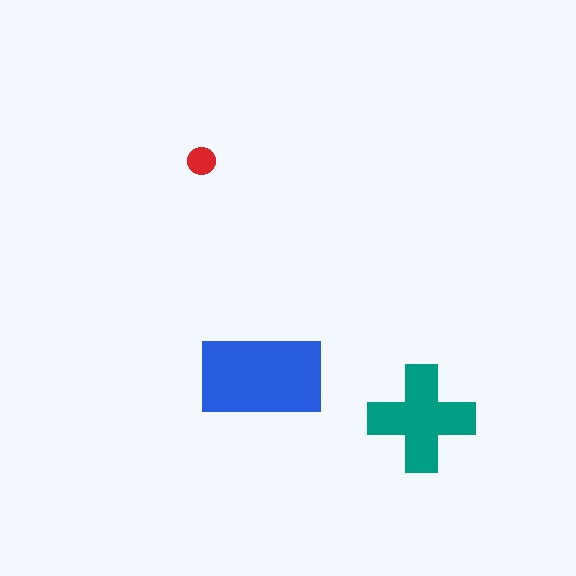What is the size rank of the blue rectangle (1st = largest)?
1st.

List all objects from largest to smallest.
The blue rectangle, the teal cross, the red circle.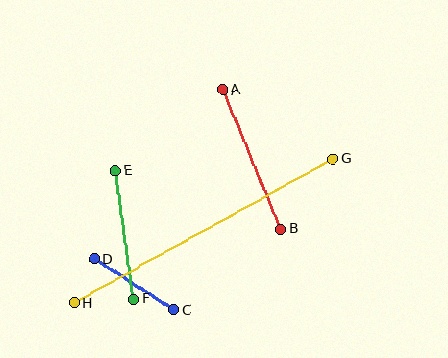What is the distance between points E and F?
The distance is approximately 130 pixels.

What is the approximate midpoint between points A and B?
The midpoint is at approximately (252, 159) pixels.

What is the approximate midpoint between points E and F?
The midpoint is at approximately (124, 235) pixels.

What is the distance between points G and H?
The distance is approximately 296 pixels.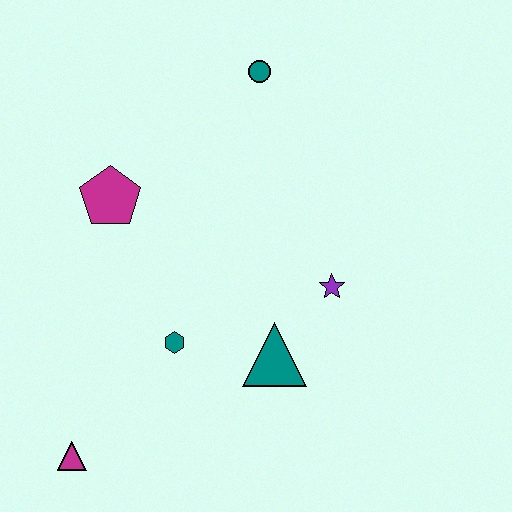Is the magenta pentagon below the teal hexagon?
No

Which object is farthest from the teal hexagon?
The teal circle is farthest from the teal hexagon.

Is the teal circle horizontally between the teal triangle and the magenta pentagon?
Yes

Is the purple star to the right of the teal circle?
Yes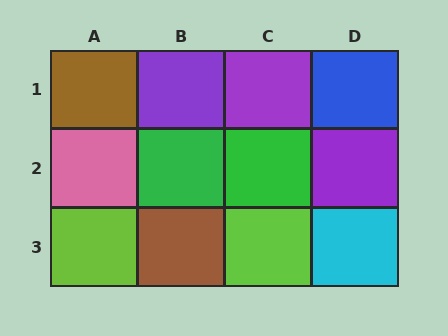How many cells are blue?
1 cell is blue.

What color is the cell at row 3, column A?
Lime.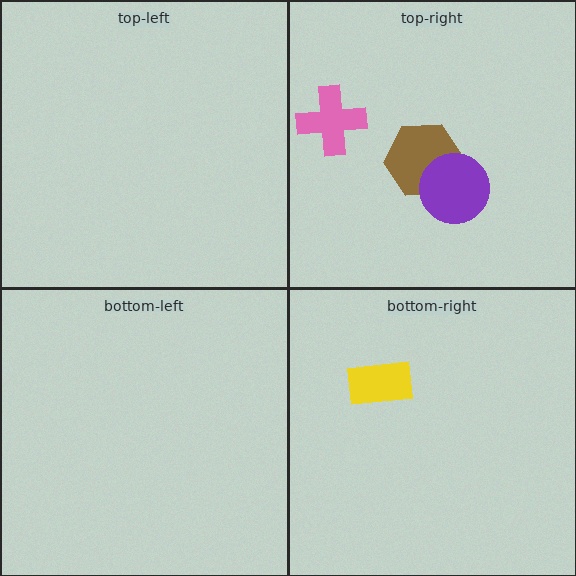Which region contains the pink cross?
The top-right region.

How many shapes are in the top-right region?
3.